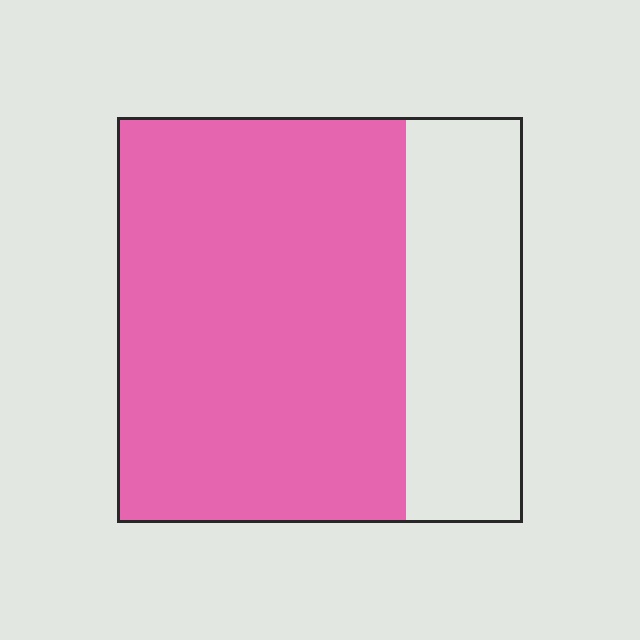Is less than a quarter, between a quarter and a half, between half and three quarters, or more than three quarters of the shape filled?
Between half and three quarters.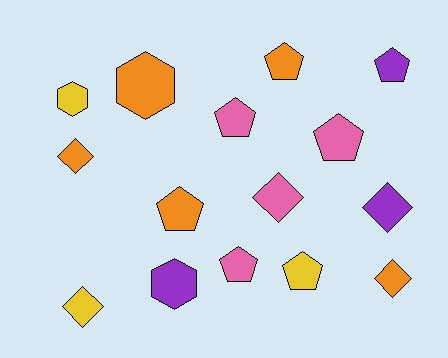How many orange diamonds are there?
There are 2 orange diamonds.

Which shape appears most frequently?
Pentagon, with 7 objects.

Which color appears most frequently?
Orange, with 5 objects.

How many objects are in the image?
There are 15 objects.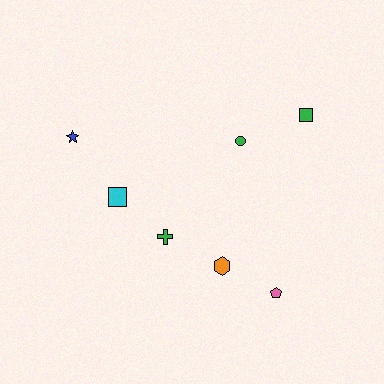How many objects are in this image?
There are 7 objects.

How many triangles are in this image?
There are no triangles.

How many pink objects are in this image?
There is 1 pink object.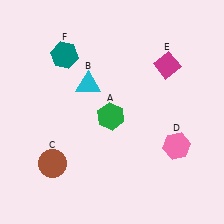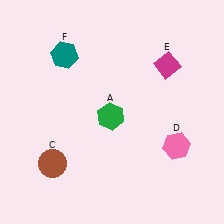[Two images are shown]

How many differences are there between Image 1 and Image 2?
There is 1 difference between the two images.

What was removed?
The cyan triangle (B) was removed in Image 2.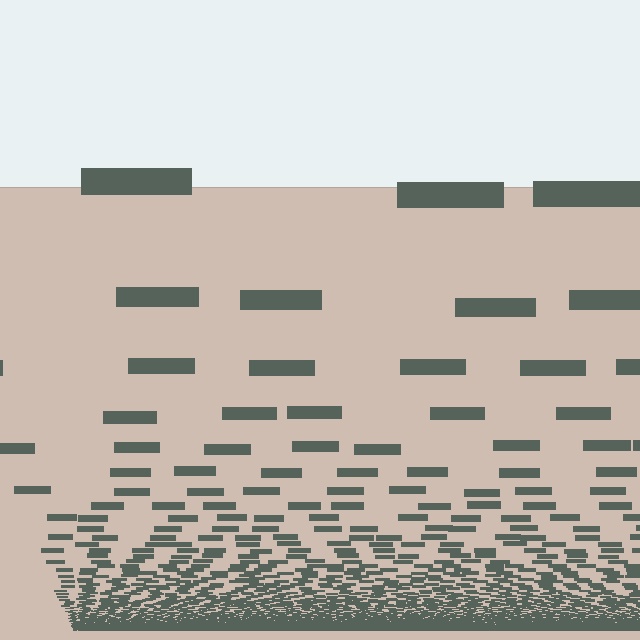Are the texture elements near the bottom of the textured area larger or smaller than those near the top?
Smaller. The gradient is inverted — elements near the bottom are smaller and denser.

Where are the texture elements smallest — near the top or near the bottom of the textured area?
Near the bottom.